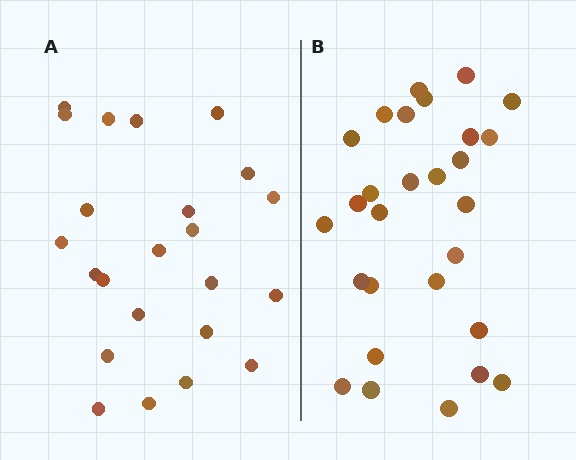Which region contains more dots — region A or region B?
Region B (the right region) has more dots.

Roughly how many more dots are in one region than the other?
Region B has about 5 more dots than region A.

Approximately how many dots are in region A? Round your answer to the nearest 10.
About 20 dots. (The exact count is 23, which rounds to 20.)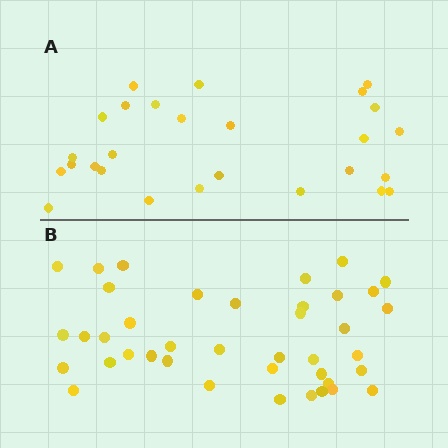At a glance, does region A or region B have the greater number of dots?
Region B (the bottom region) has more dots.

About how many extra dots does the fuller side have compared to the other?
Region B has approximately 15 more dots than region A.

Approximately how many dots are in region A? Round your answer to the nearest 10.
About 30 dots. (The exact count is 27, which rounds to 30.)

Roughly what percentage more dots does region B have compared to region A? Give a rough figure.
About 50% more.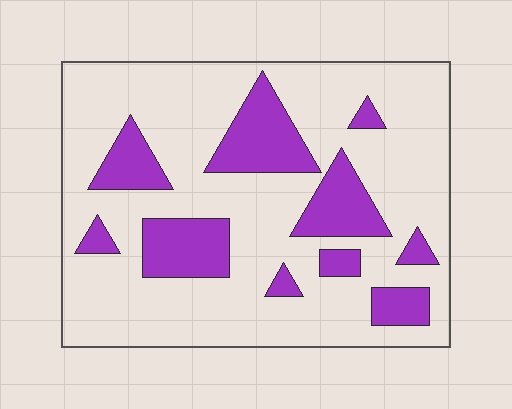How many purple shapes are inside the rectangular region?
10.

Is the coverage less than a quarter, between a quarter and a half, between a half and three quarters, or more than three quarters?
Less than a quarter.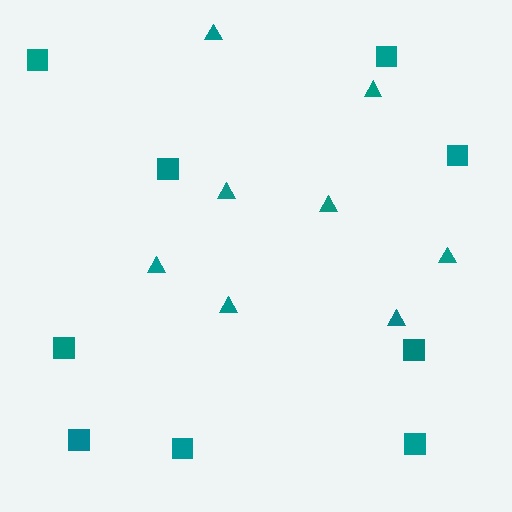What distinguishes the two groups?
There are 2 groups: one group of squares (9) and one group of triangles (8).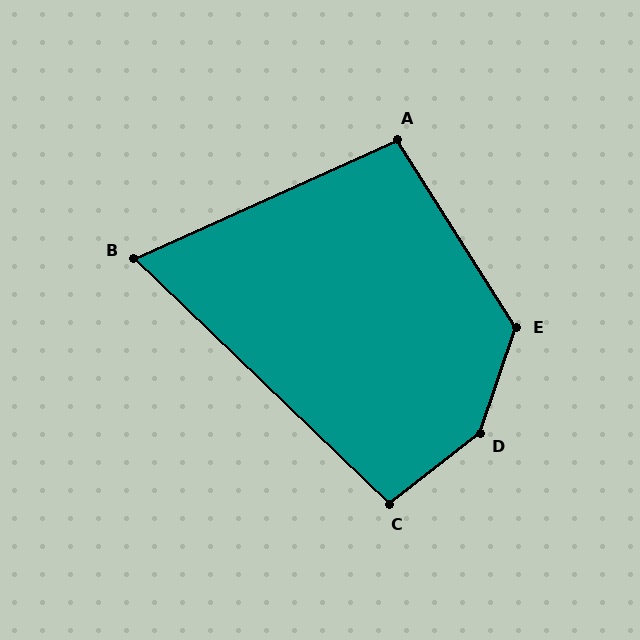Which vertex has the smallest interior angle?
B, at approximately 68 degrees.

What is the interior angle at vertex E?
Approximately 129 degrees (obtuse).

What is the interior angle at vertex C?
Approximately 99 degrees (obtuse).